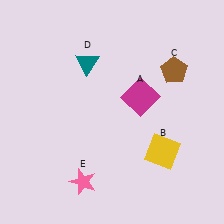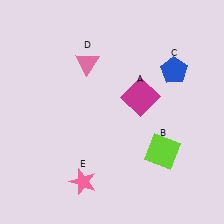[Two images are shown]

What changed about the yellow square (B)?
In Image 1, B is yellow. In Image 2, it changed to lime.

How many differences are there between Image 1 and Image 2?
There are 3 differences between the two images.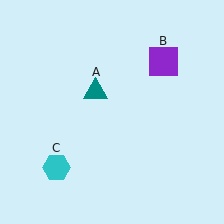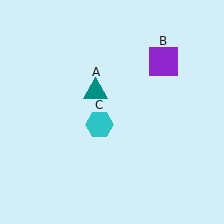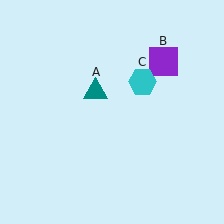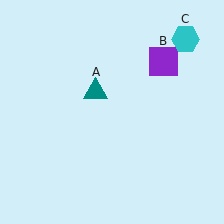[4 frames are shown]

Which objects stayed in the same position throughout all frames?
Teal triangle (object A) and purple square (object B) remained stationary.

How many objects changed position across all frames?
1 object changed position: cyan hexagon (object C).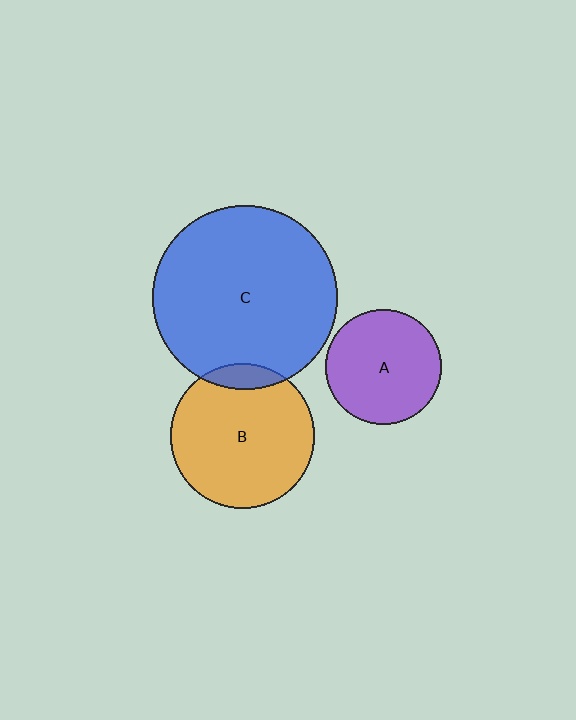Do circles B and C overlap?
Yes.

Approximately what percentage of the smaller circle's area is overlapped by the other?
Approximately 10%.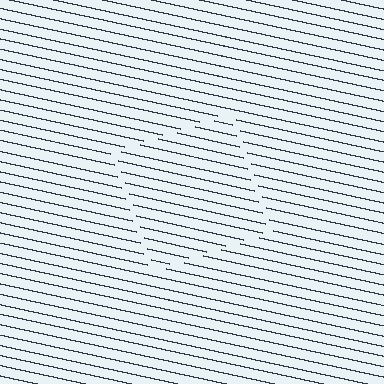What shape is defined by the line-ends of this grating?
An illusory square. The interior of the shape contains the same grating, shifted by half a period — the contour is defined by the phase discontinuity where line-ends from the inner and outer gratings abut.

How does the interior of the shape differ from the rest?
The interior of the shape contains the same grating, shifted by half a period — the contour is defined by the phase discontinuity where line-ends from the inner and outer gratings abut.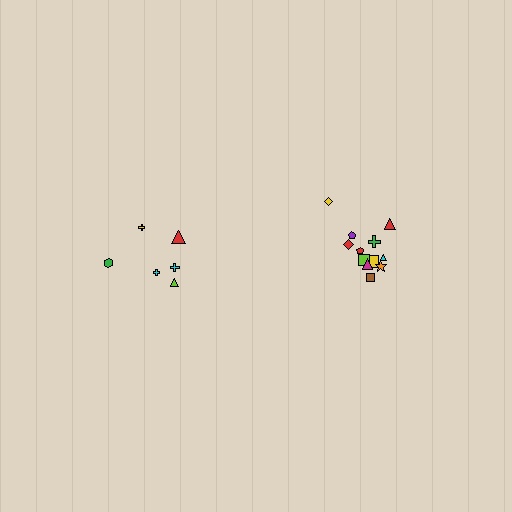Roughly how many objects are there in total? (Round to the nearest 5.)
Roughly 20 objects in total.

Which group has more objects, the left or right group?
The right group.